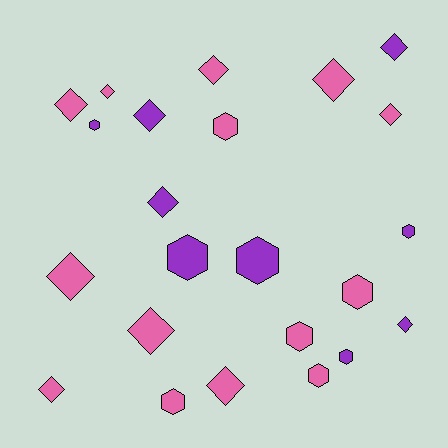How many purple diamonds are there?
There are 4 purple diamonds.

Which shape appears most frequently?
Diamond, with 13 objects.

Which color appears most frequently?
Pink, with 14 objects.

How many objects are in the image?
There are 23 objects.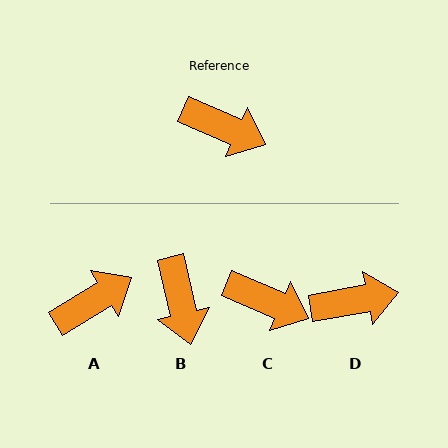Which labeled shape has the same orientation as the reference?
C.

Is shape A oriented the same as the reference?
No, it is off by about 55 degrees.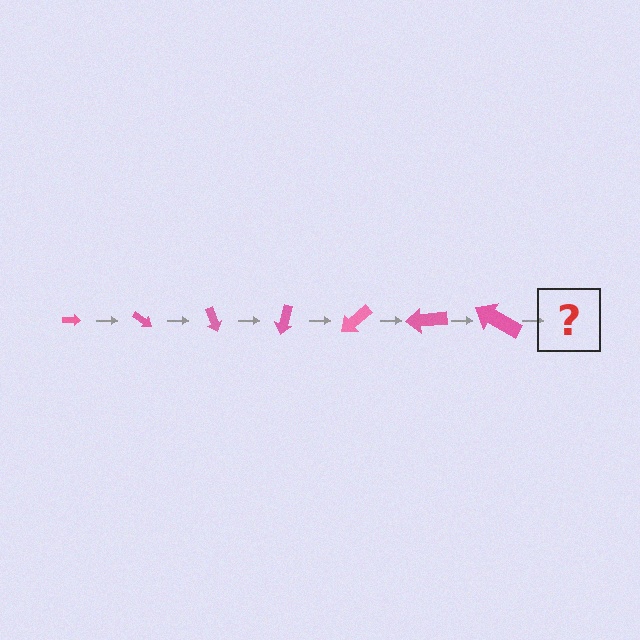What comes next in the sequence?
The next element should be an arrow, larger than the previous one and rotated 245 degrees from the start.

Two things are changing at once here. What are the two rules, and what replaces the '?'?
The two rules are that the arrow grows larger each step and it rotates 35 degrees each step. The '?' should be an arrow, larger than the previous one and rotated 245 degrees from the start.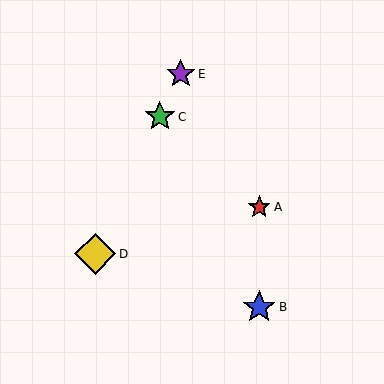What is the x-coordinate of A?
Object A is at x≈259.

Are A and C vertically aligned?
No, A is at x≈259 and C is at x≈160.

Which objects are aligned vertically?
Objects A, B are aligned vertically.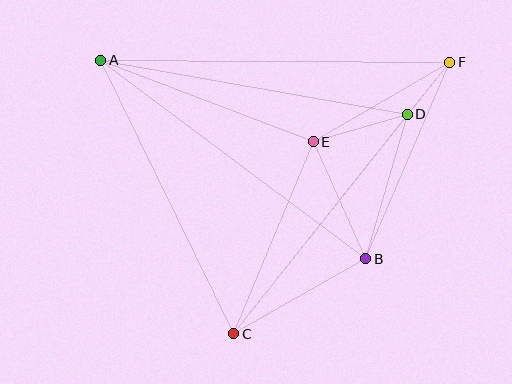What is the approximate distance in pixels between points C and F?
The distance between C and F is approximately 347 pixels.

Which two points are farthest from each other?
Points A and F are farthest from each other.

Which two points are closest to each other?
Points D and F are closest to each other.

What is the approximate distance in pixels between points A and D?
The distance between A and D is approximately 311 pixels.